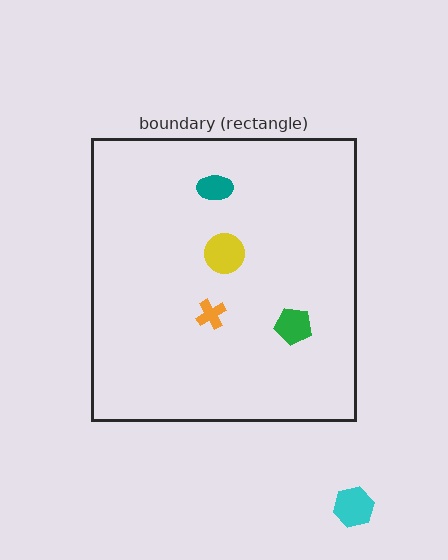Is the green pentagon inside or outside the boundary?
Inside.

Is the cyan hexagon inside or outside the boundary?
Outside.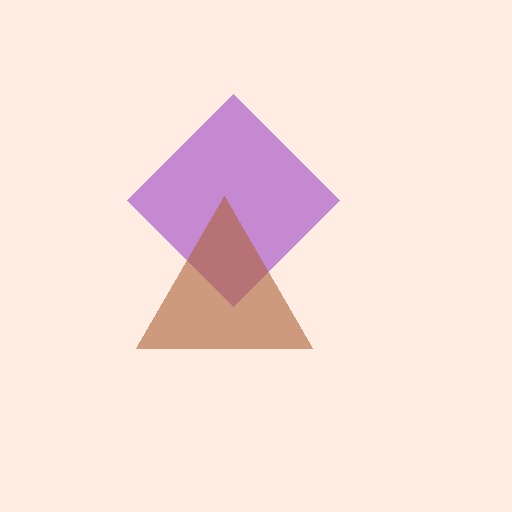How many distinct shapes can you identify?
There are 2 distinct shapes: a purple diamond, a brown triangle.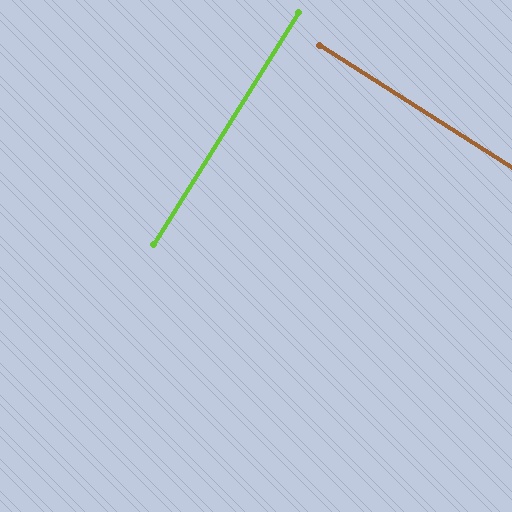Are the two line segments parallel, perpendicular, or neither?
Perpendicular — they meet at approximately 90°.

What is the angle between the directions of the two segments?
Approximately 90 degrees.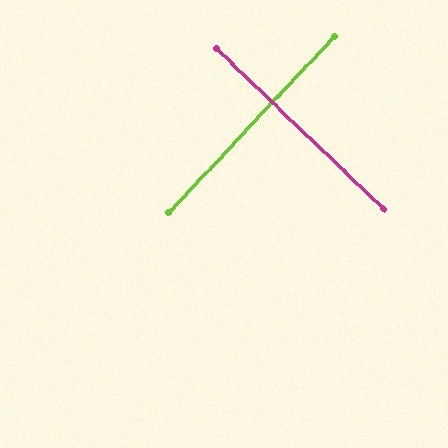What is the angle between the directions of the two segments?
Approximately 89 degrees.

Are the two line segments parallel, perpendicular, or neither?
Perpendicular — they meet at approximately 89°.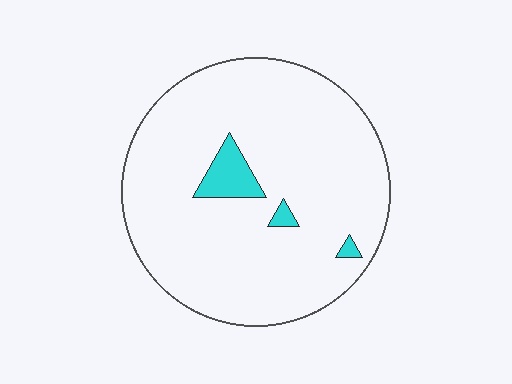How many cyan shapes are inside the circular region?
3.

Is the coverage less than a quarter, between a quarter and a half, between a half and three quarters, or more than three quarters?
Less than a quarter.